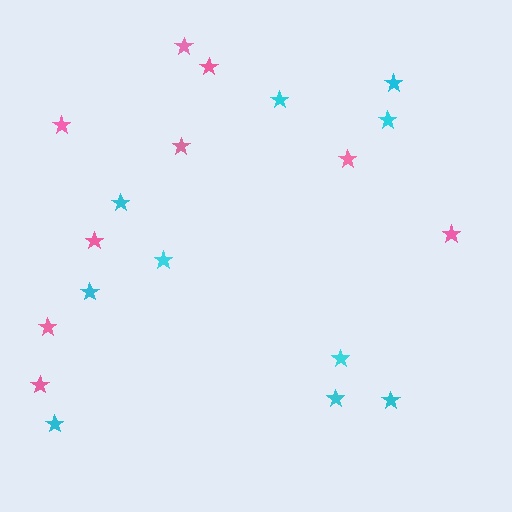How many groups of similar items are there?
There are 2 groups: one group of cyan stars (10) and one group of pink stars (9).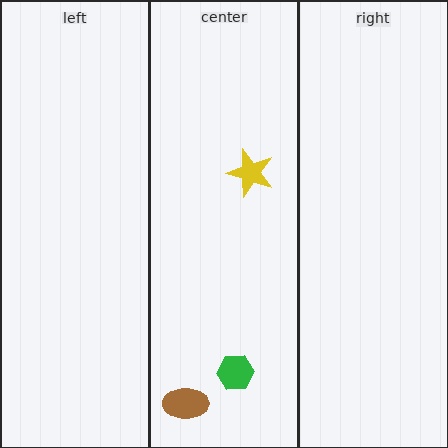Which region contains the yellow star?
The center region.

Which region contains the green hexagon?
The center region.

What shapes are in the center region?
The green hexagon, the yellow star, the brown ellipse.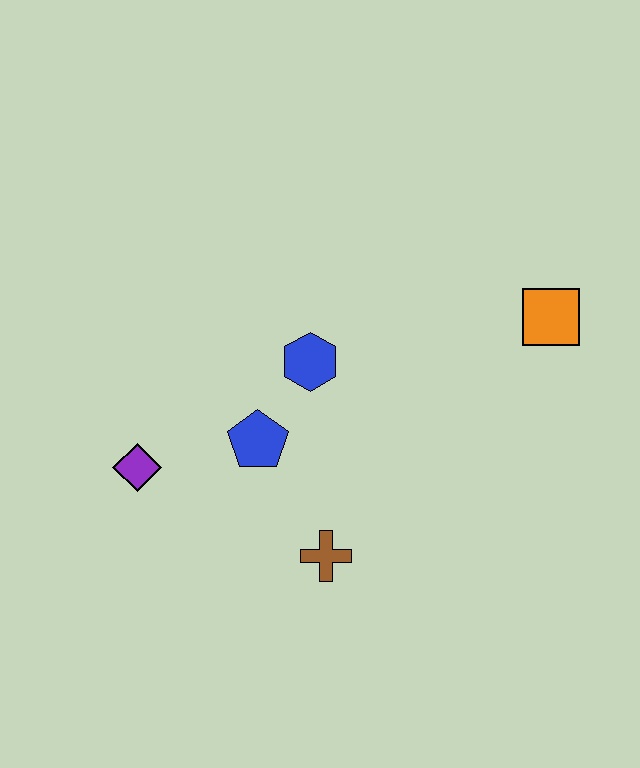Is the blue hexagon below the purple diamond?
No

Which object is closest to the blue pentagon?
The blue hexagon is closest to the blue pentagon.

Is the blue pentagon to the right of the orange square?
No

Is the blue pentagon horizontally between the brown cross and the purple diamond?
Yes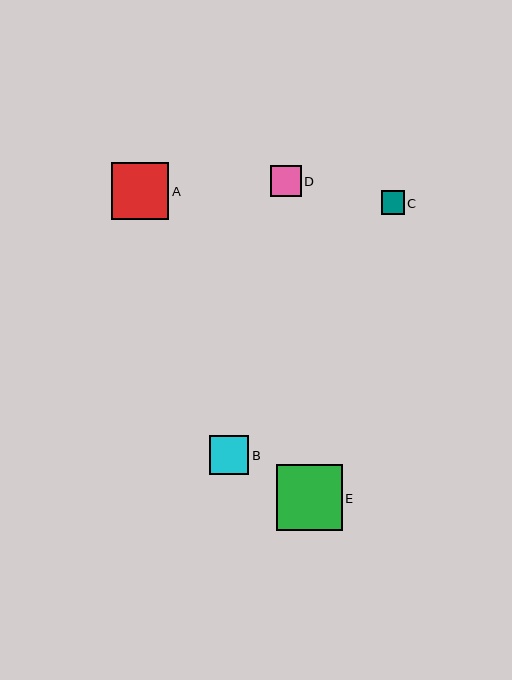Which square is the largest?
Square E is the largest with a size of approximately 66 pixels.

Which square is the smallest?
Square C is the smallest with a size of approximately 23 pixels.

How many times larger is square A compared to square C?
Square A is approximately 2.5 times the size of square C.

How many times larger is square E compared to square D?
Square E is approximately 2.1 times the size of square D.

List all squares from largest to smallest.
From largest to smallest: E, A, B, D, C.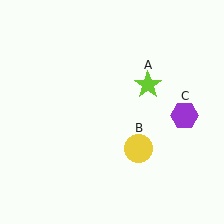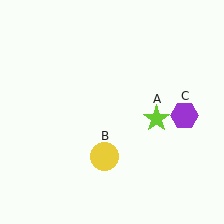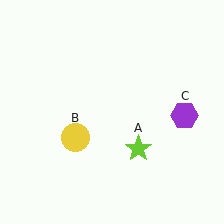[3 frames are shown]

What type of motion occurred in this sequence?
The lime star (object A), yellow circle (object B) rotated clockwise around the center of the scene.